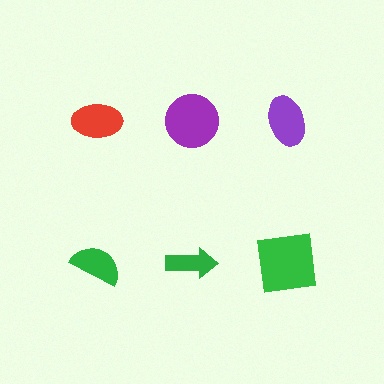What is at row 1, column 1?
A red ellipse.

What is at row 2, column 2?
A green arrow.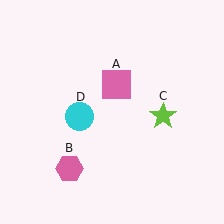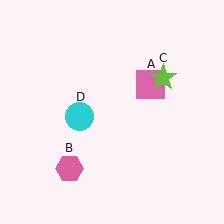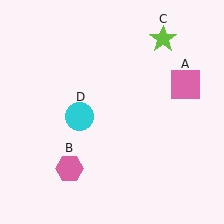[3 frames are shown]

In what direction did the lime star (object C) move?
The lime star (object C) moved up.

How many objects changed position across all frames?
2 objects changed position: pink square (object A), lime star (object C).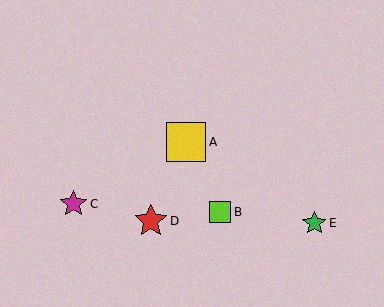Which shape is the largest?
The yellow square (labeled A) is the largest.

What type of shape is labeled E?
Shape E is a green star.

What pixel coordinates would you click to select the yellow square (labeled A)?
Click at (186, 142) to select the yellow square A.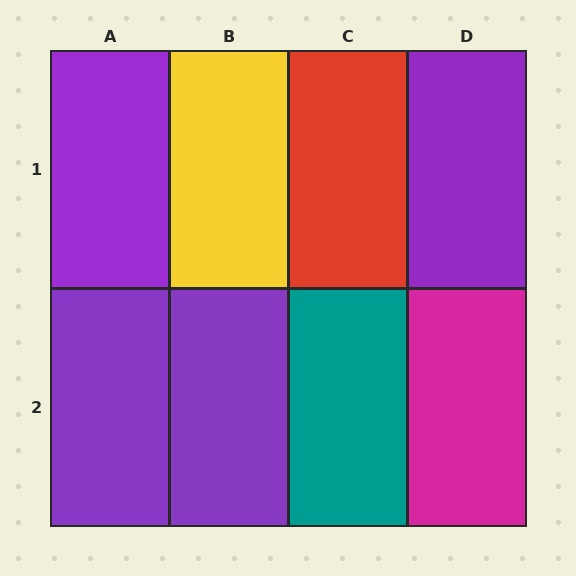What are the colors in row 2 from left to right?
Purple, purple, teal, magenta.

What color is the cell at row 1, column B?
Yellow.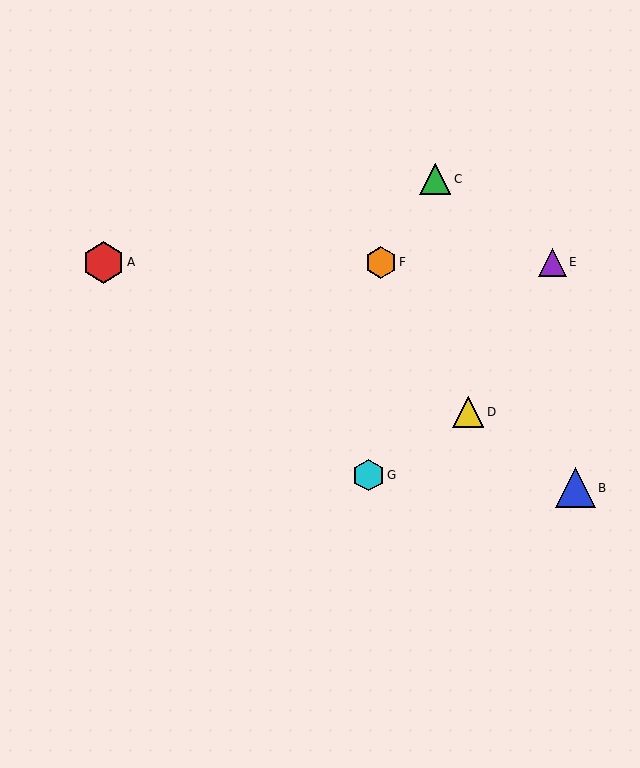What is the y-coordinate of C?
Object C is at y≈179.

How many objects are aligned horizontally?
3 objects (A, E, F) are aligned horizontally.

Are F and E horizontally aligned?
Yes, both are at y≈262.